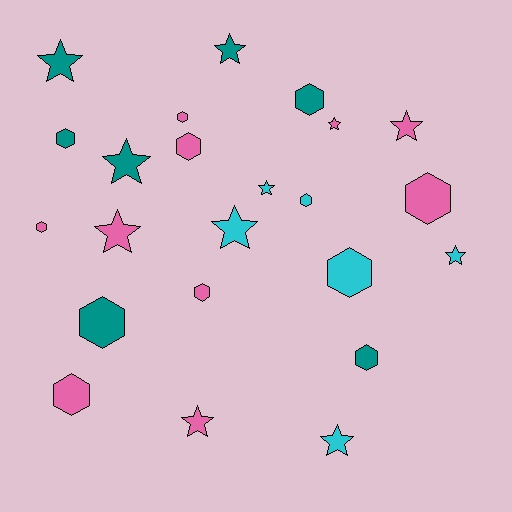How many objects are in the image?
There are 23 objects.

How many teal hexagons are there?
There are 4 teal hexagons.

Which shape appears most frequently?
Hexagon, with 12 objects.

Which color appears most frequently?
Pink, with 10 objects.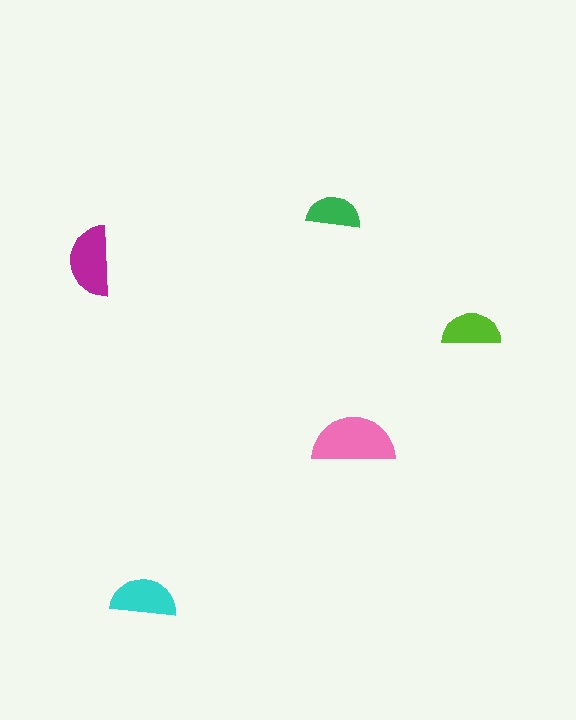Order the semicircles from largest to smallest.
the pink one, the magenta one, the cyan one, the lime one, the green one.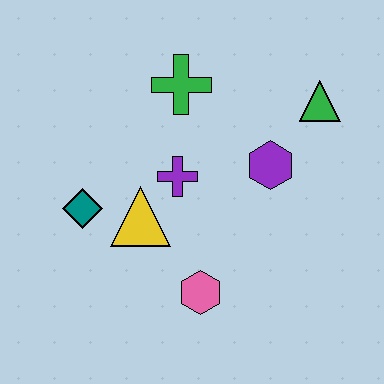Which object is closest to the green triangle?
The purple hexagon is closest to the green triangle.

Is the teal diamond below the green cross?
Yes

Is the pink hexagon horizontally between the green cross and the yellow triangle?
No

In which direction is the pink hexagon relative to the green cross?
The pink hexagon is below the green cross.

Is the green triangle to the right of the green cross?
Yes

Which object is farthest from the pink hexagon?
The green triangle is farthest from the pink hexagon.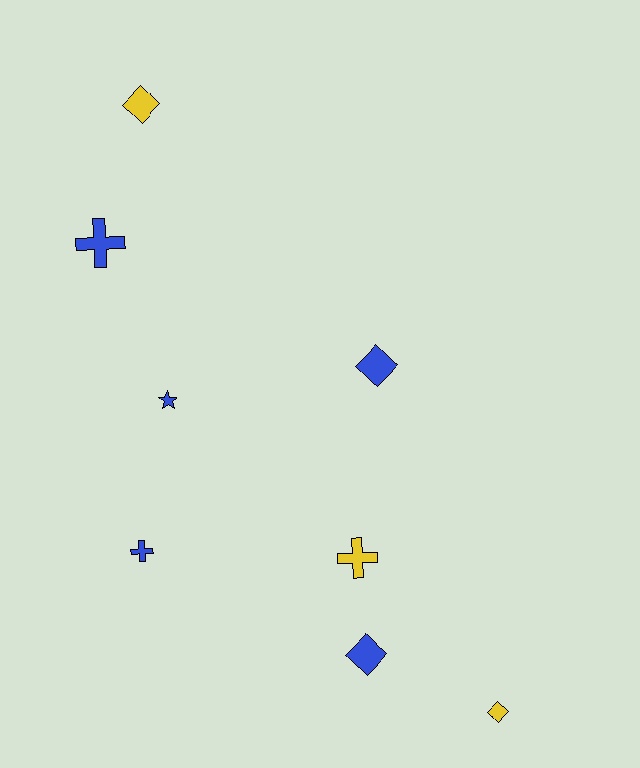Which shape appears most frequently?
Diamond, with 4 objects.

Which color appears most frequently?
Blue, with 5 objects.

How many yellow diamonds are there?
There are 2 yellow diamonds.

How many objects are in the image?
There are 8 objects.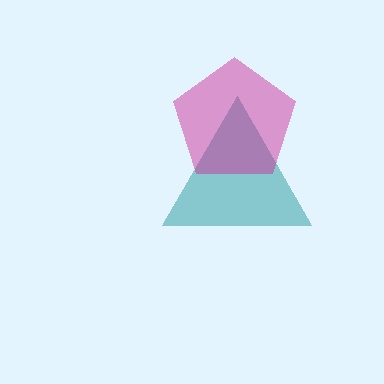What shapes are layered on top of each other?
The layered shapes are: a teal triangle, a magenta pentagon.